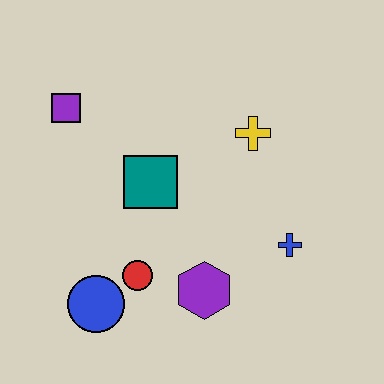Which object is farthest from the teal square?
The blue cross is farthest from the teal square.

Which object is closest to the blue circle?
The red circle is closest to the blue circle.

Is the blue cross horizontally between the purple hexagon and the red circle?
No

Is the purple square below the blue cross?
No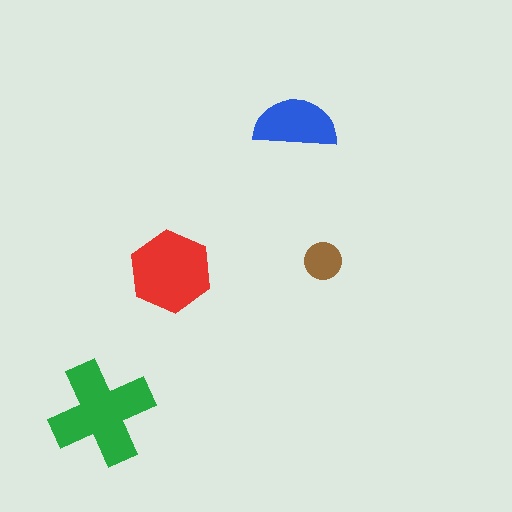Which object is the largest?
The green cross.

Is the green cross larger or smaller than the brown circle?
Larger.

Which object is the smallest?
The brown circle.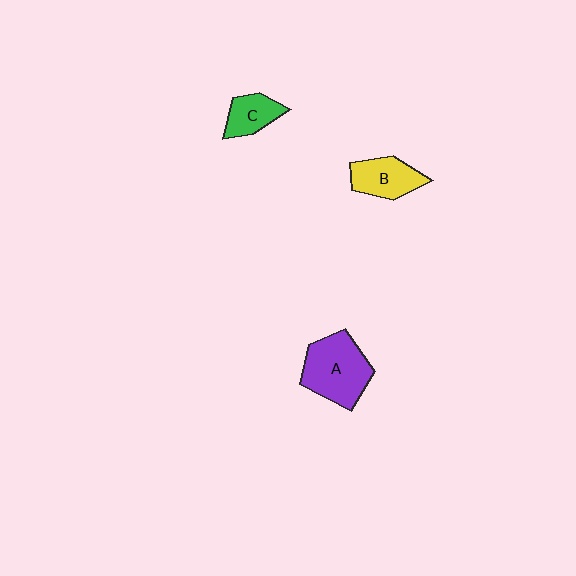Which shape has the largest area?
Shape A (purple).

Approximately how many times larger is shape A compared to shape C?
Approximately 2.1 times.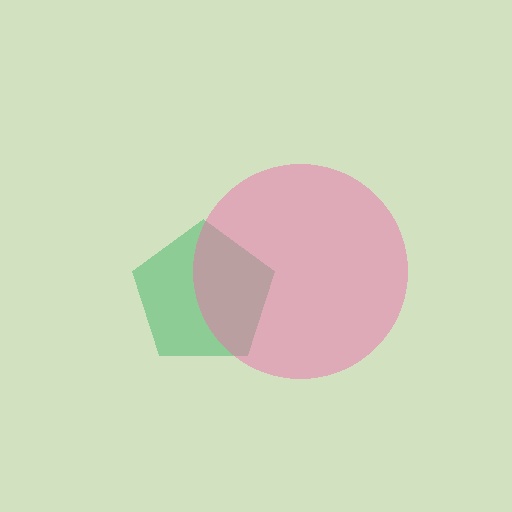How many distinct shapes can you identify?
There are 2 distinct shapes: a green pentagon, a pink circle.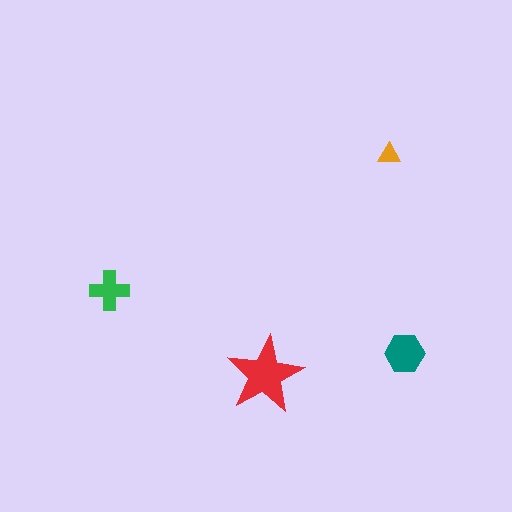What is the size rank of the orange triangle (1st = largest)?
4th.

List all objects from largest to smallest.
The red star, the teal hexagon, the green cross, the orange triangle.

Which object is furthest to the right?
The teal hexagon is rightmost.